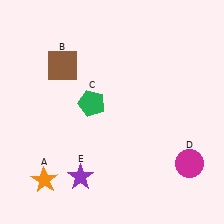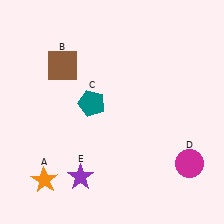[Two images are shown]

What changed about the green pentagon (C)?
In Image 1, C is green. In Image 2, it changed to teal.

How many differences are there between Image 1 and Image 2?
There is 1 difference between the two images.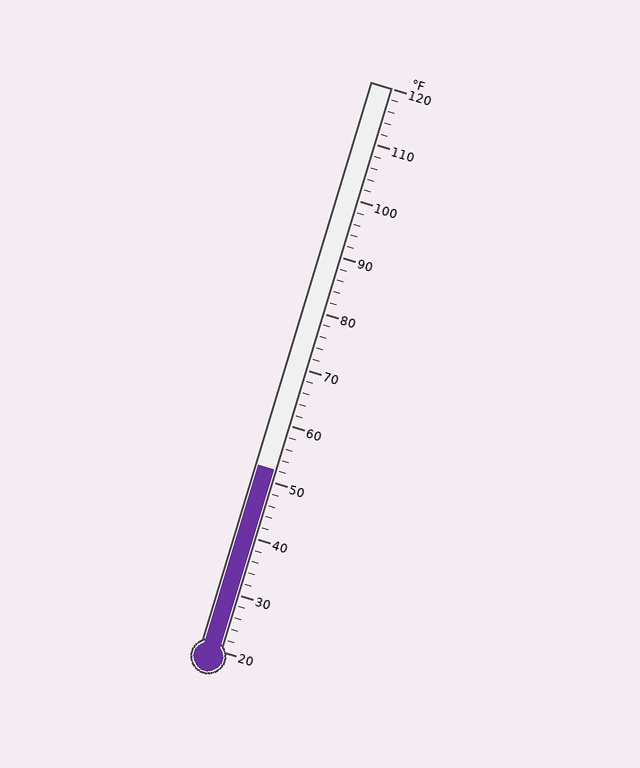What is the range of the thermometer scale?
The thermometer scale ranges from 20°F to 120°F.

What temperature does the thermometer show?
The thermometer shows approximately 52°F.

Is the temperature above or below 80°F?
The temperature is below 80°F.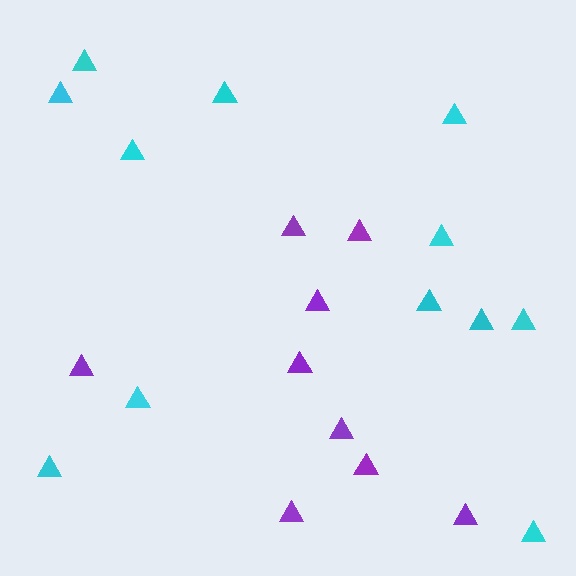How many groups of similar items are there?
There are 2 groups: one group of purple triangles (9) and one group of cyan triangles (12).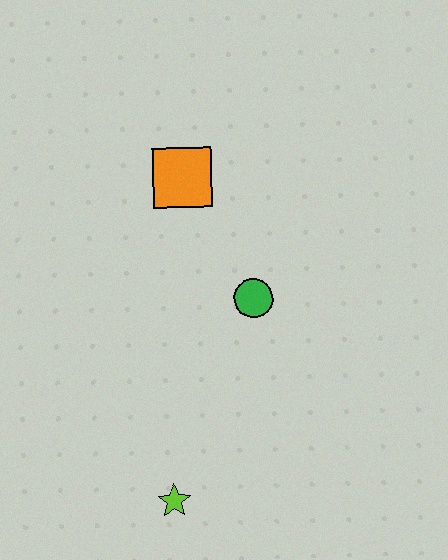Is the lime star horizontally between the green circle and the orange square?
No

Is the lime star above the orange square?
No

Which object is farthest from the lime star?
The orange square is farthest from the lime star.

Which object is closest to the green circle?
The orange square is closest to the green circle.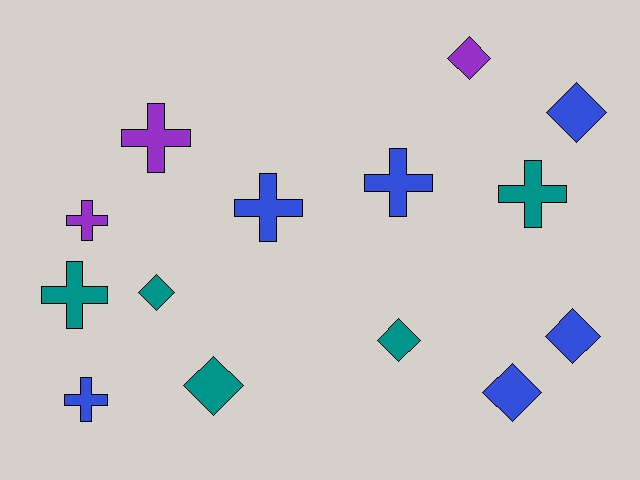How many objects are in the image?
There are 14 objects.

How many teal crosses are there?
There are 2 teal crosses.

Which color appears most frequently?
Blue, with 6 objects.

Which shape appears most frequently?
Diamond, with 7 objects.